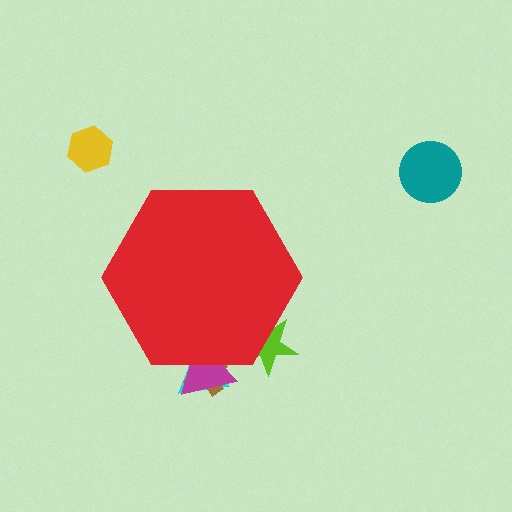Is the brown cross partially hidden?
Yes, the brown cross is partially hidden behind the red hexagon.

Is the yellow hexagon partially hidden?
No, the yellow hexagon is fully visible.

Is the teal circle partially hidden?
No, the teal circle is fully visible.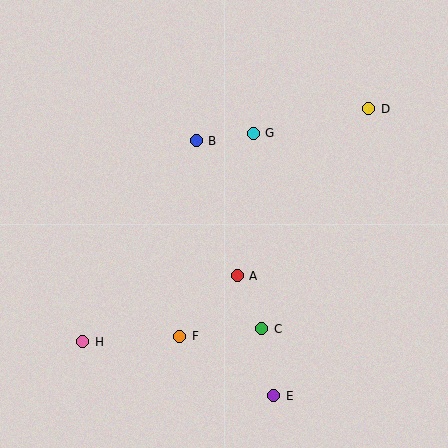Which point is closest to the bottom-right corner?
Point E is closest to the bottom-right corner.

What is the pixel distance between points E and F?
The distance between E and F is 111 pixels.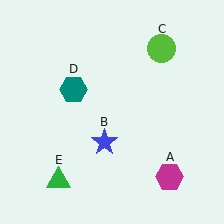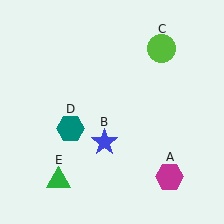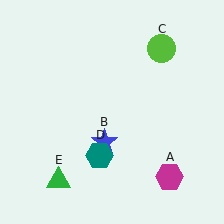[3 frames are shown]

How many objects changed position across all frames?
1 object changed position: teal hexagon (object D).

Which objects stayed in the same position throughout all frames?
Magenta hexagon (object A) and blue star (object B) and lime circle (object C) and green triangle (object E) remained stationary.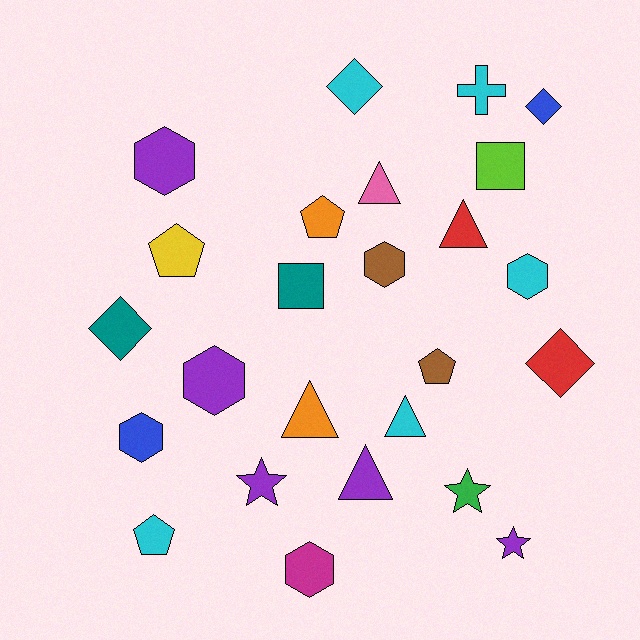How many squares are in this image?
There are 2 squares.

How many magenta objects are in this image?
There is 1 magenta object.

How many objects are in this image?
There are 25 objects.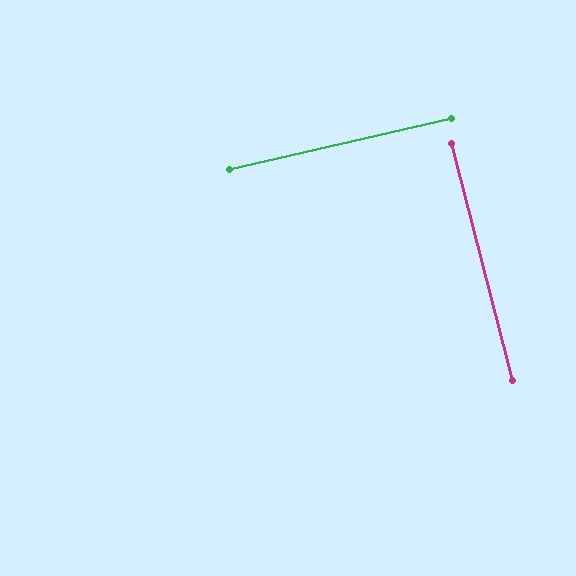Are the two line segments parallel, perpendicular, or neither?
Perpendicular — they meet at approximately 88°.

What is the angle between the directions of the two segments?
Approximately 88 degrees.